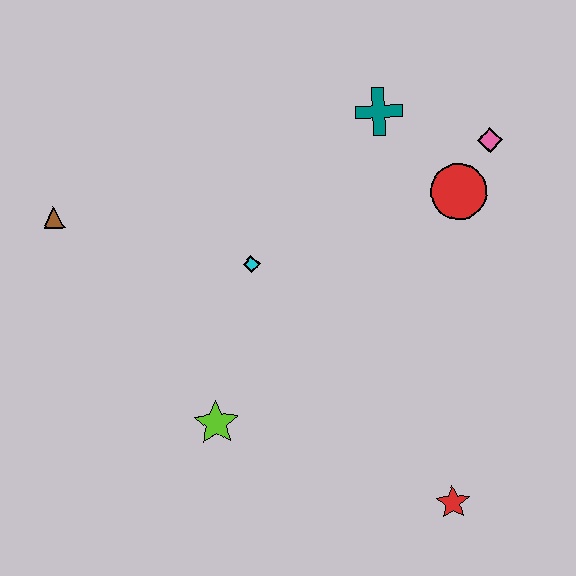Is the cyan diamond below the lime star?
No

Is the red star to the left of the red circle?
Yes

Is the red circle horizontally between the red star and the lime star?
No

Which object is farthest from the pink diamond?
The brown triangle is farthest from the pink diamond.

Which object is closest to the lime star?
The cyan diamond is closest to the lime star.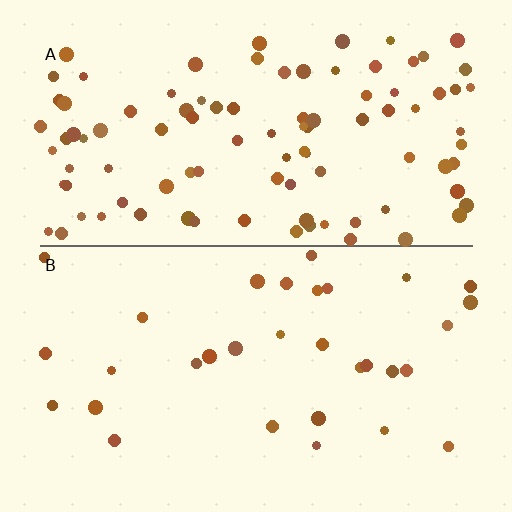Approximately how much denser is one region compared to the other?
Approximately 3.1× — region A over region B.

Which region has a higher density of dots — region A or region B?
A (the top).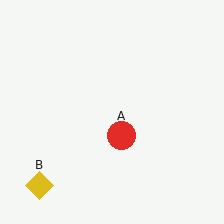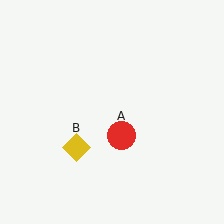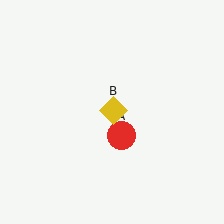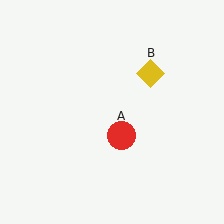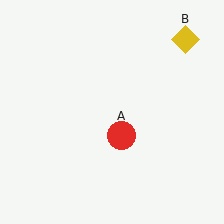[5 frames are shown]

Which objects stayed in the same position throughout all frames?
Red circle (object A) remained stationary.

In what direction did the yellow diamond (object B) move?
The yellow diamond (object B) moved up and to the right.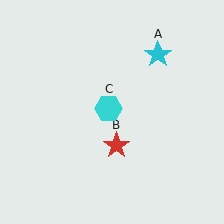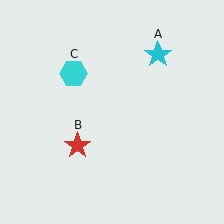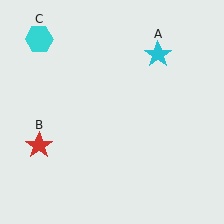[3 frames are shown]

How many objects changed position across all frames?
2 objects changed position: red star (object B), cyan hexagon (object C).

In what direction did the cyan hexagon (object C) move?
The cyan hexagon (object C) moved up and to the left.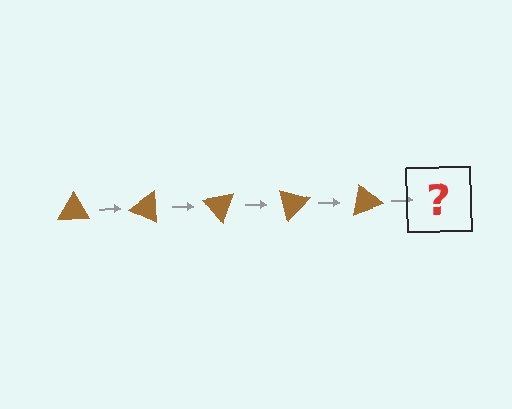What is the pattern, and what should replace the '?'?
The pattern is that the triangle rotates 25 degrees each step. The '?' should be a brown triangle rotated 125 degrees.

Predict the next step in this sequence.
The next step is a brown triangle rotated 125 degrees.